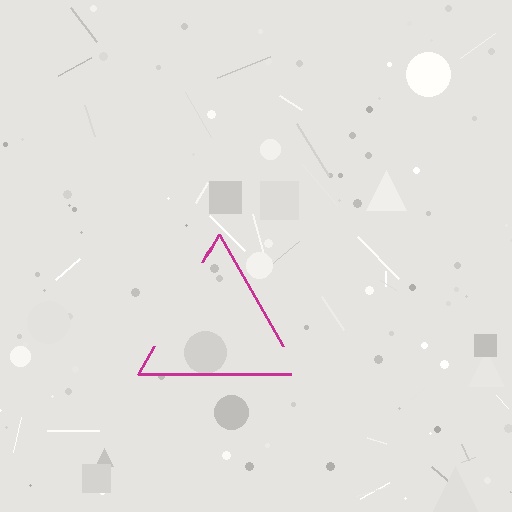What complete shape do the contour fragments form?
The contour fragments form a triangle.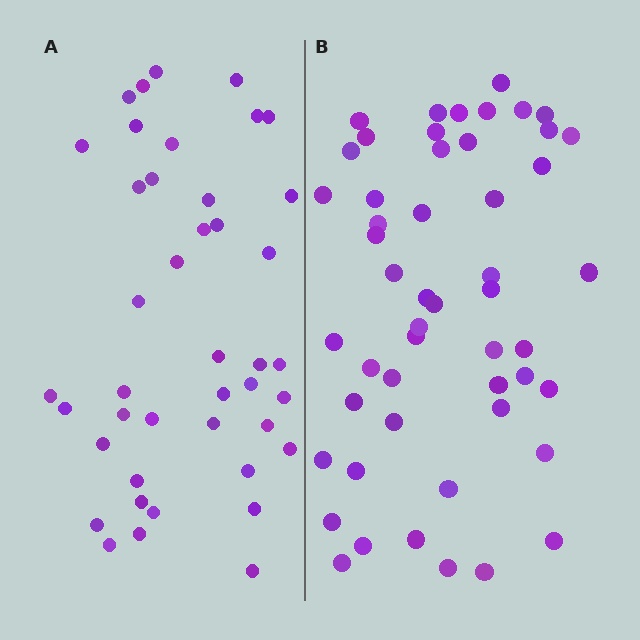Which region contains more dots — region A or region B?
Region B (the right region) has more dots.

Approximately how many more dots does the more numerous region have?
Region B has roughly 8 or so more dots than region A.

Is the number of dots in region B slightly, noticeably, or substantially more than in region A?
Region B has only slightly more — the two regions are fairly close. The ratio is roughly 1.2 to 1.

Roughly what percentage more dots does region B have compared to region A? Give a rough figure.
About 20% more.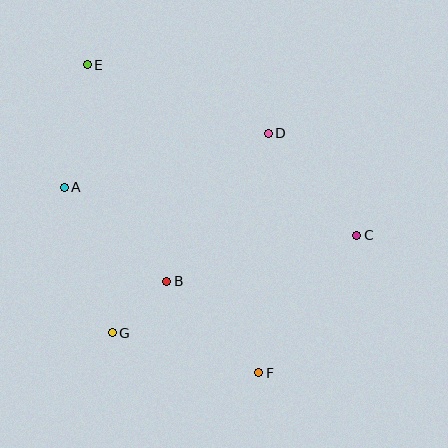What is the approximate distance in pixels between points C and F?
The distance between C and F is approximately 169 pixels.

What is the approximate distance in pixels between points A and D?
The distance between A and D is approximately 211 pixels.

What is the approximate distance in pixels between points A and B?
The distance between A and B is approximately 139 pixels.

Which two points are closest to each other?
Points B and G are closest to each other.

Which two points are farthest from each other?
Points E and F are farthest from each other.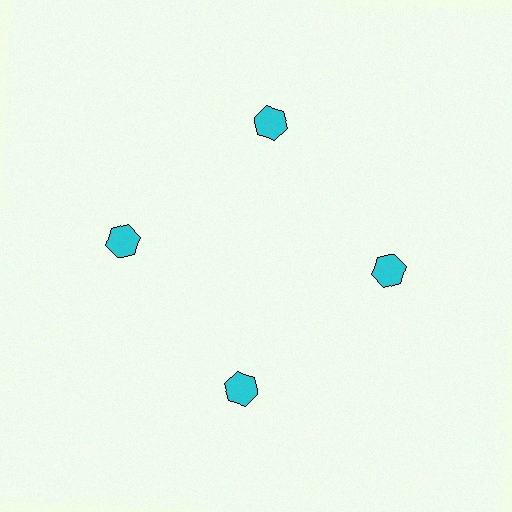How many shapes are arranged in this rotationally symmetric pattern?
There are 4 shapes, arranged in 4 groups of 1.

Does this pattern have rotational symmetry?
Yes, this pattern has 4-fold rotational symmetry. It looks the same after rotating 90 degrees around the center.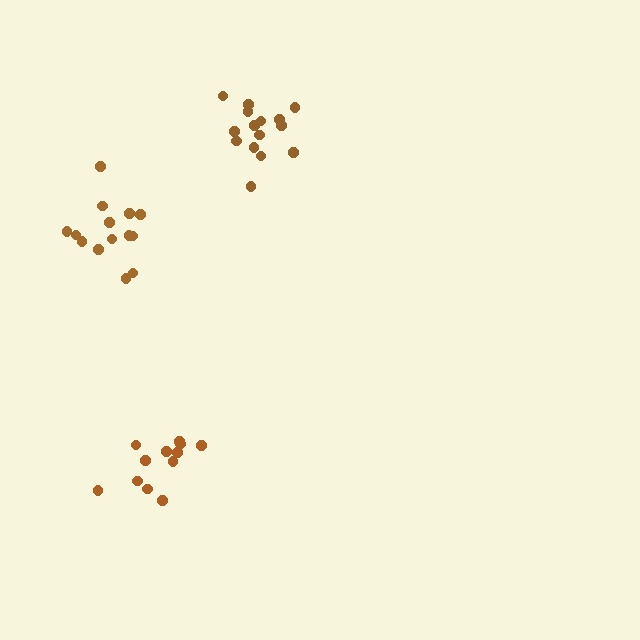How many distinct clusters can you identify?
There are 3 distinct clusters.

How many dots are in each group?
Group 1: 14 dots, Group 2: 15 dots, Group 3: 12 dots (41 total).